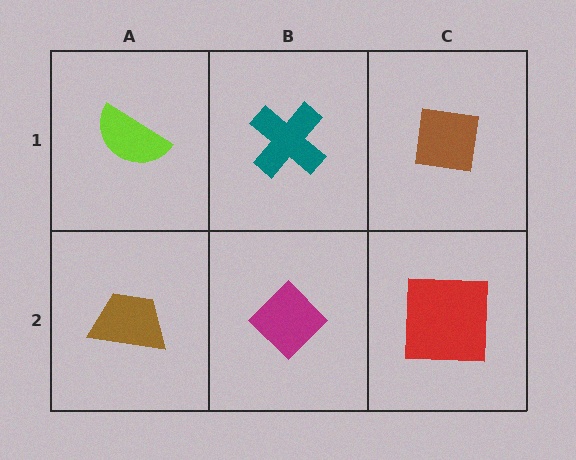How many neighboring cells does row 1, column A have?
2.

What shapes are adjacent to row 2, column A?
A lime semicircle (row 1, column A), a magenta diamond (row 2, column B).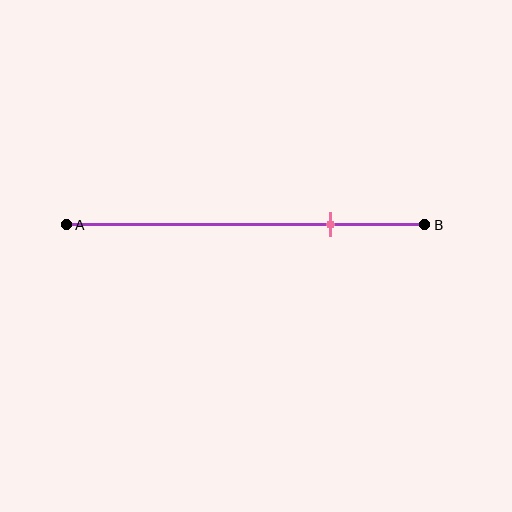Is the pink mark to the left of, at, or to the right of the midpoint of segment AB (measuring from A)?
The pink mark is to the right of the midpoint of segment AB.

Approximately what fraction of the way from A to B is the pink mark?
The pink mark is approximately 75% of the way from A to B.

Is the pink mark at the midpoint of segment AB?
No, the mark is at about 75% from A, not at the 50% midpoint.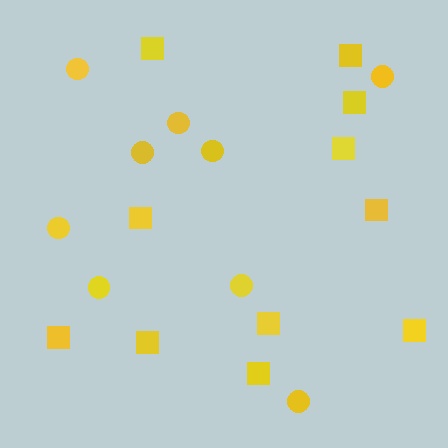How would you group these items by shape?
There are 2 groups: one group of circles (9) and one group of squares (11).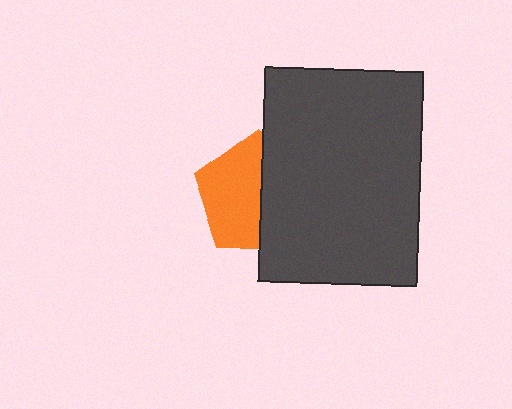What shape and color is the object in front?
The object in front is a dark gray rectangle.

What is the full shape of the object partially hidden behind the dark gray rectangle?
The partially hidden object is an orange pentagon.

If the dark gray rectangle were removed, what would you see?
You would see the complete orange pentagon.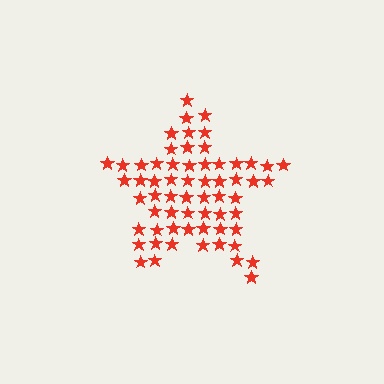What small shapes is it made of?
It is made of small stars.